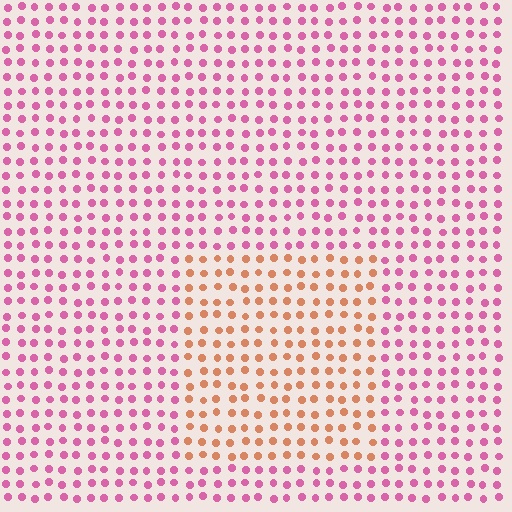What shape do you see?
I see a rectangle.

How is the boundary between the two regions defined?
The boundary is defined purely by a slight shift in hue (about 53 degrees). Spacing, size, and orientation are identical on both sides.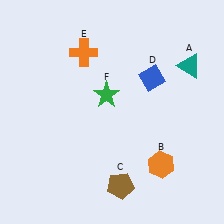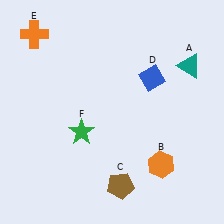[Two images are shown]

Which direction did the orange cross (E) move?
The orange cross (E) moved left.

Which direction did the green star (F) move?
The green star (F) moved down.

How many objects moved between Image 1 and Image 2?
2 objects moved between the two images.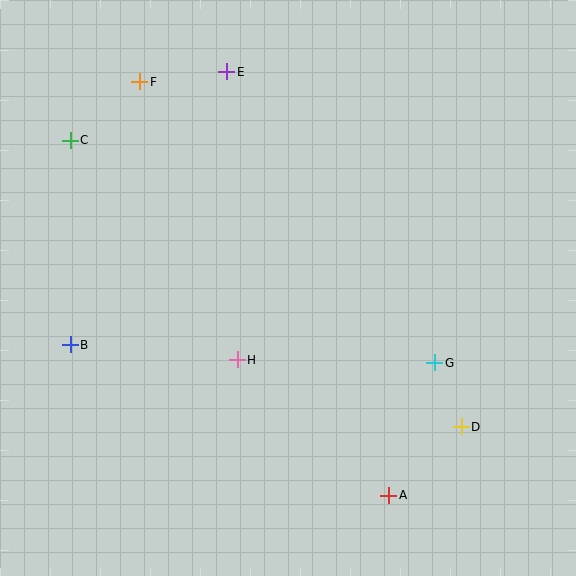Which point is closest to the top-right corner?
Point E is closest to the top-right corner.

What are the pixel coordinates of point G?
Point G is at (435, 363).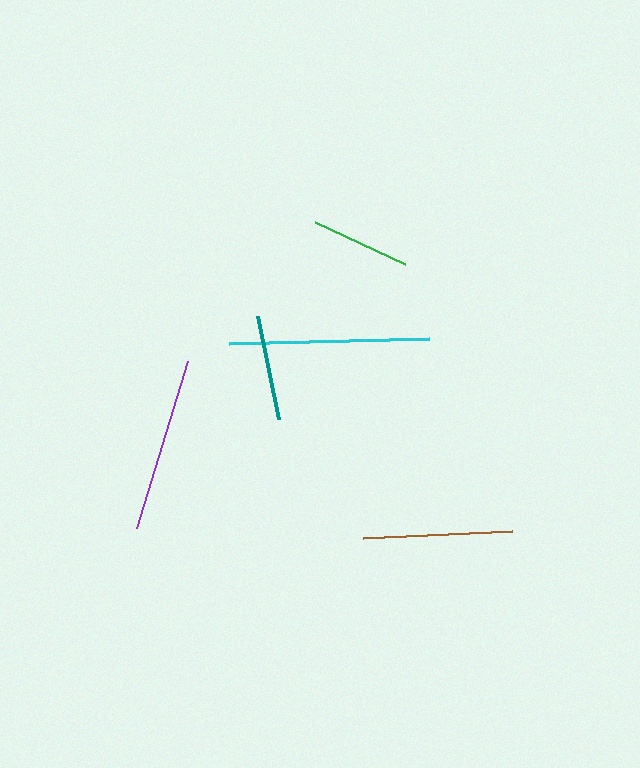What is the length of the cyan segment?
The cyan segment is approximately 201 pixels long.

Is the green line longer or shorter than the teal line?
The teal line is longer than the green line.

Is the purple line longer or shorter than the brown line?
The purple line is longer than the brown line.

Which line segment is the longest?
The cyan line is the longest at approximately 201 pixels.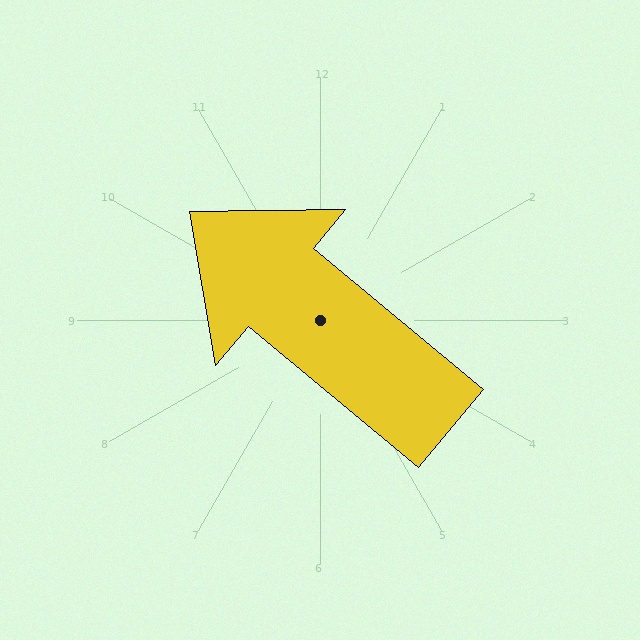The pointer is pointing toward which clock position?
Roughly 10 o'clock.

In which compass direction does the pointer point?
Northwest.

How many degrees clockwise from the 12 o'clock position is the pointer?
Approximately 310 degrees.